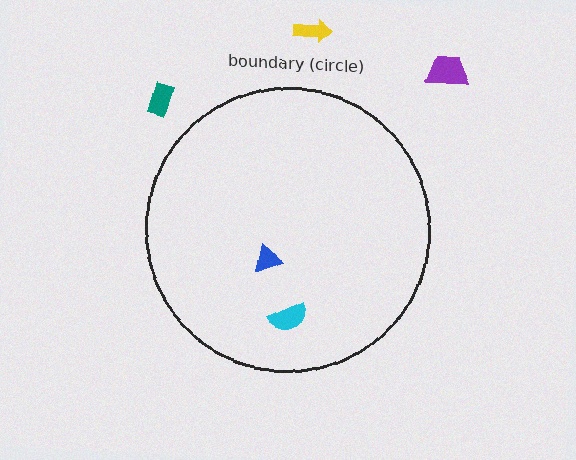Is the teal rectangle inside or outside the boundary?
Outside.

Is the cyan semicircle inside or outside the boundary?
Inside.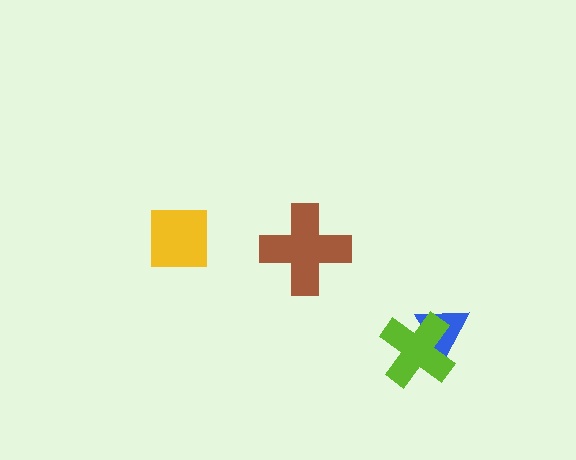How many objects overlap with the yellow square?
0 objects overlap with the yellow square.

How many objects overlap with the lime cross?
1 object overlaps with the lime cross.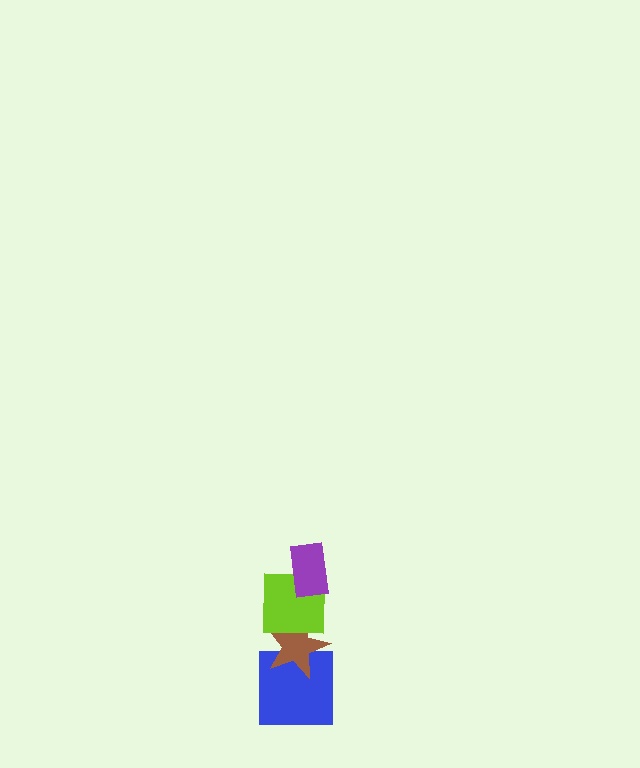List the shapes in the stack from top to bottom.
From top to bottom: the purple rectangle, the lime square, the brown star, the blue square.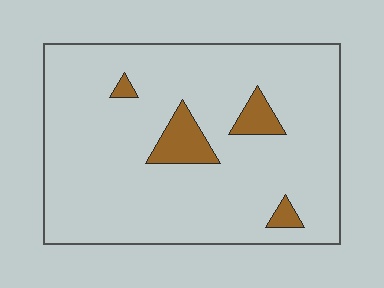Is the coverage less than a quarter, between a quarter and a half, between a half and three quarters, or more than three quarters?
Less than a quarter.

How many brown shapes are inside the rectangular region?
4.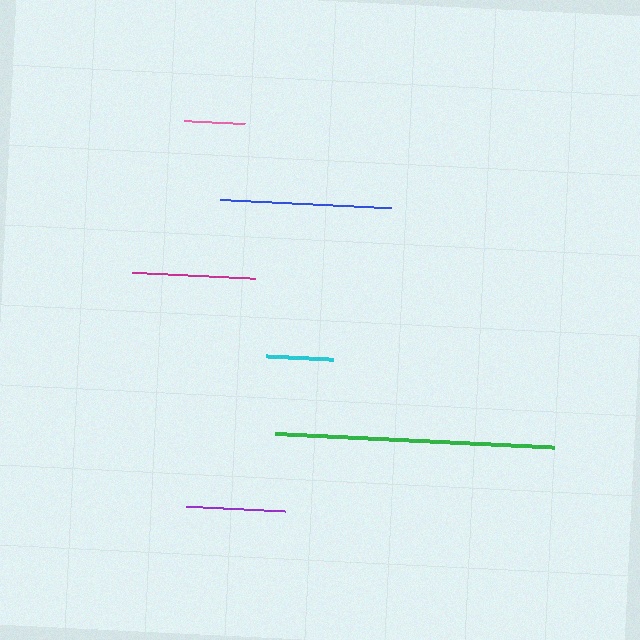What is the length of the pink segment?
The pink segment is approximately 61 pixels long.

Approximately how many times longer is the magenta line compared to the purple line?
The magenta line is approximately 1.3 times the length of the purple line.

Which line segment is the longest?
The green line is the longest at approximately 279 pixels.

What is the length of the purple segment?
The purple segment is approximately 99 pixels long.